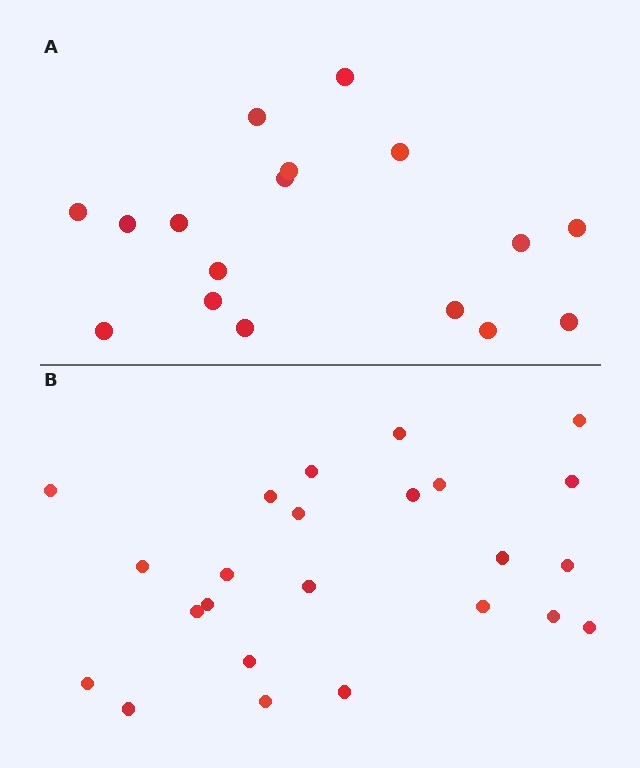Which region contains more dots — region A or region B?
Region B (the bottom region) has more dots.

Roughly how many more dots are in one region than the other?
Region B has roughly 8 or so more dots than region A.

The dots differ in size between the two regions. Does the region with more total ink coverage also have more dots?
No. Region A has more total ink coverage because its dots are larger, but region B actually contains more individual dots. Total area can be misleading — the number of items is what matters here.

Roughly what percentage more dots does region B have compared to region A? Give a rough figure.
About 40% more.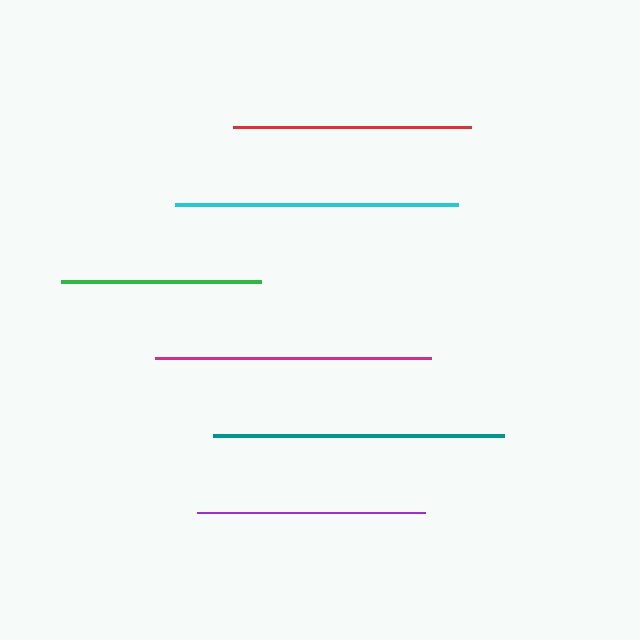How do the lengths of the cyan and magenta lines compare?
The cyan and magenta lines are approximately the same length.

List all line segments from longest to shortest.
From longest to shortest: teal, cyan, magenta, red, purple, green.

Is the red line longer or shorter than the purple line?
The red line is longer than the purple line.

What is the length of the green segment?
The green segment is approximately 200 pixels long.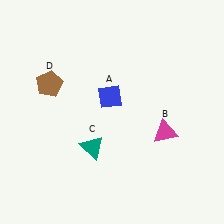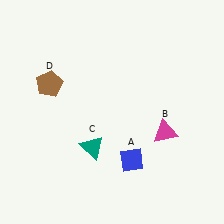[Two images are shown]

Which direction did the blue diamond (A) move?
The blue diamond (A) moved down.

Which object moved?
The blue diamond (A) moved down.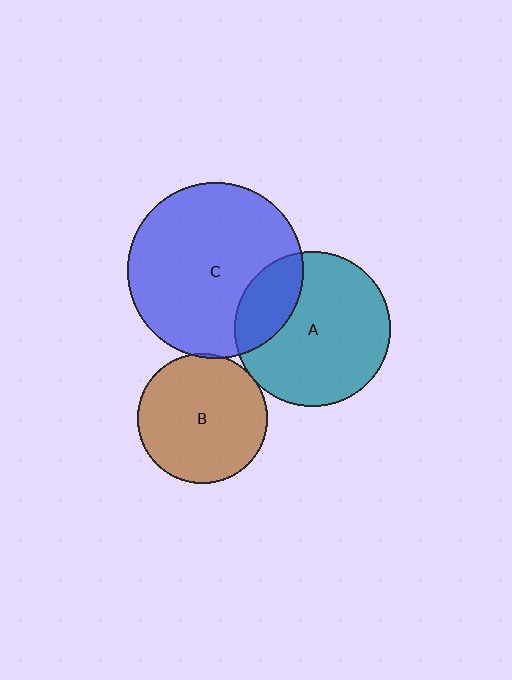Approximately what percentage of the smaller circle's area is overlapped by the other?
Approximately 5%.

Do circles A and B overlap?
Yes.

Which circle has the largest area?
Circle C (blue).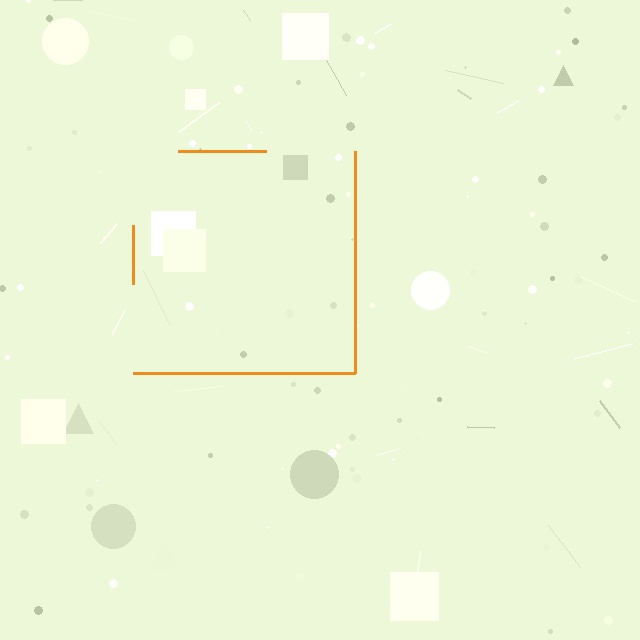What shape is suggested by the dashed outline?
The dashed outline suggests a square.